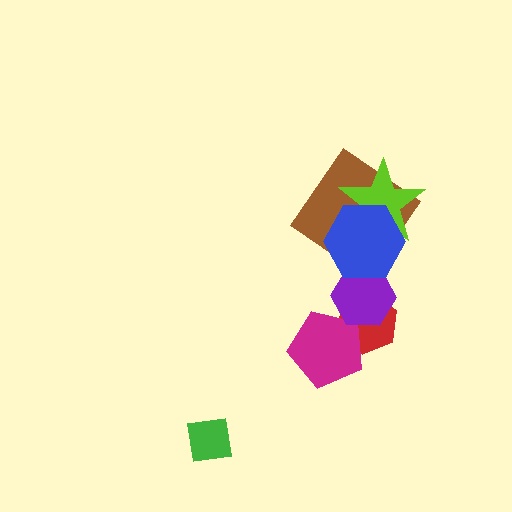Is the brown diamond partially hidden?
Yes, it is partially covered by another shape.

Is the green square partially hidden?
No, no other shape covers it.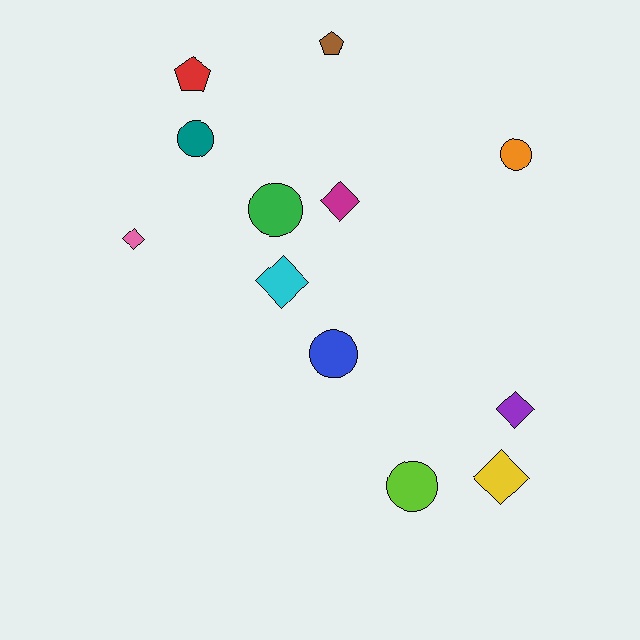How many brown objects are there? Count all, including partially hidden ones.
There is 1 brown object.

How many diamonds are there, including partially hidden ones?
There are 5 diamonds.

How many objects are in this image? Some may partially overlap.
There are 12 objects.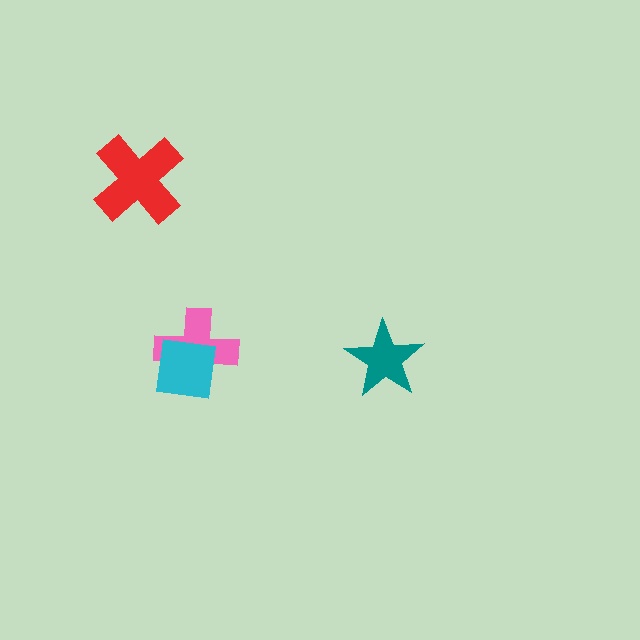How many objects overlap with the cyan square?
1 object overlaps with the cyan square.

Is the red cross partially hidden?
No, no other shape covers it.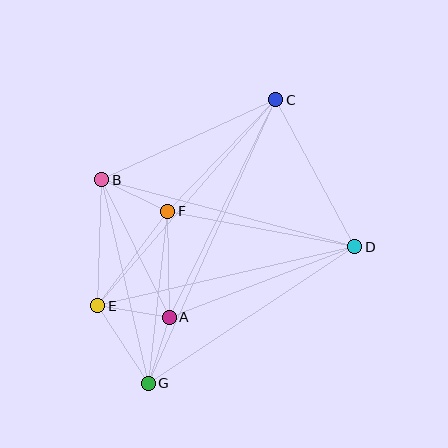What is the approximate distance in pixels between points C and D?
The distance between C and D is approximately 167 pixels.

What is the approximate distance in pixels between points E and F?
The distance between E and F is approximately 117 pixels.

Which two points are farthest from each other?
Points C and G are farthest from each other.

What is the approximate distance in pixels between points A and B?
The distance between A and B is approximately 153 pixels.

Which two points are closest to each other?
Points A and G are closest to each other.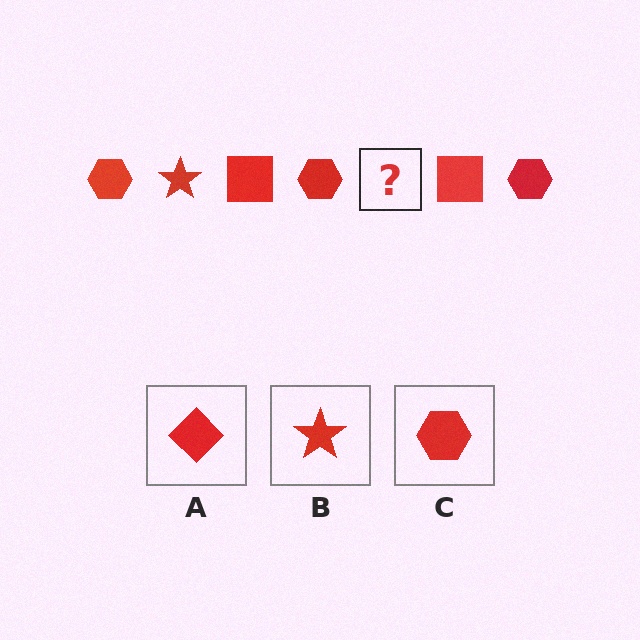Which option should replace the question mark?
Option B.